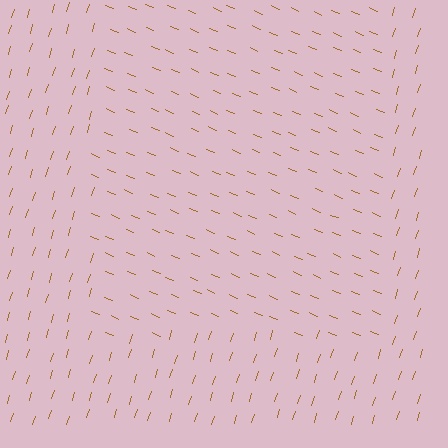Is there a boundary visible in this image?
Yes, there is a texture boundary formed by a change in line orientation.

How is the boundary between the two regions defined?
The boundary is defined purely by a change in line orientation (approximately 85 degrees difference). All lines are the same color and thickness.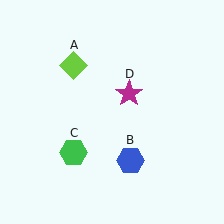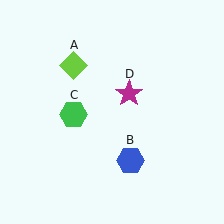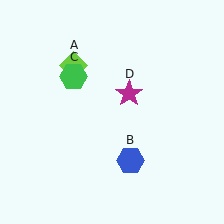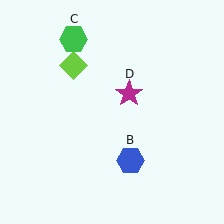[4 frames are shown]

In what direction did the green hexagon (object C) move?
The green hexagon (object C) moved up.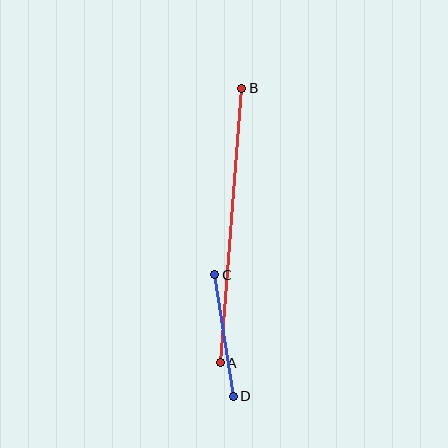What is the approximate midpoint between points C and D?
The midpoint is at approximately (224, 335) pixels.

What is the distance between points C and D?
The distance is approximately 123 pixels.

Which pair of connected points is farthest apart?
Points A and B are farthest apart.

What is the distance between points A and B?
The distance is approximately 276 pixels.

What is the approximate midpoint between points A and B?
The midpoint is at approximately (231, 225) pixels.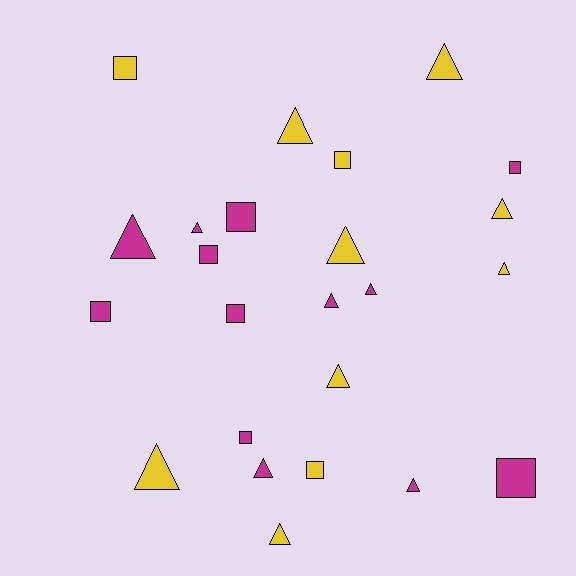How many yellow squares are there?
There are 3 yellow squares.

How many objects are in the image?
There are 24 objects.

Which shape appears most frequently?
Triangle, with 14 objects.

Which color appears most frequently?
Magenta, with 13 objects.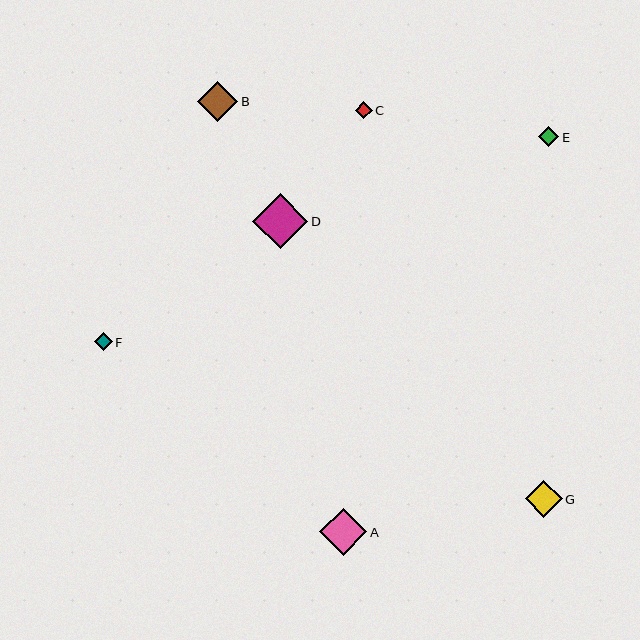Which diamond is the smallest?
Diamond C is the smallest with a size of approximately 16 pixels.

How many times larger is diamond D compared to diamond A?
Diamond D is approximately 1.2 times the size of diamond A.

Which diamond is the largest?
Diamond D is the largest with a size of approximately 56 pixels.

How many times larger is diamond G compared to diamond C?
Diamond G is approximately 2.3 times the size of diamond C.